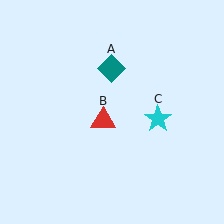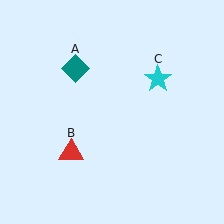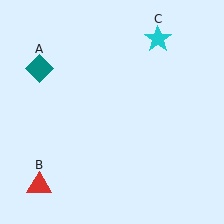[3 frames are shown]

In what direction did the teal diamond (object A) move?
The teal diamond (object A) moved left.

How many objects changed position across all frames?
3 objects changed position: teal diamond (object A), red triangle (object B), cyan star (object C).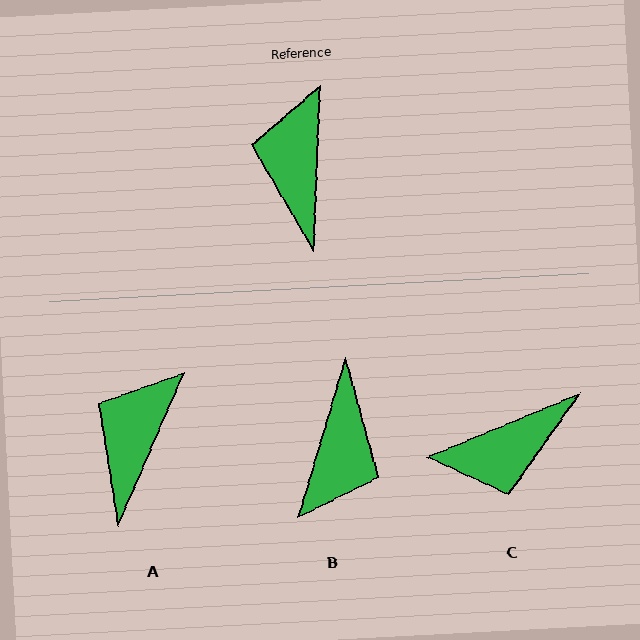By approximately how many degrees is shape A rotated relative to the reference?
Approximately 21 degrees clockwise.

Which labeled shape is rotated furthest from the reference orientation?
B, about 165 degrees away.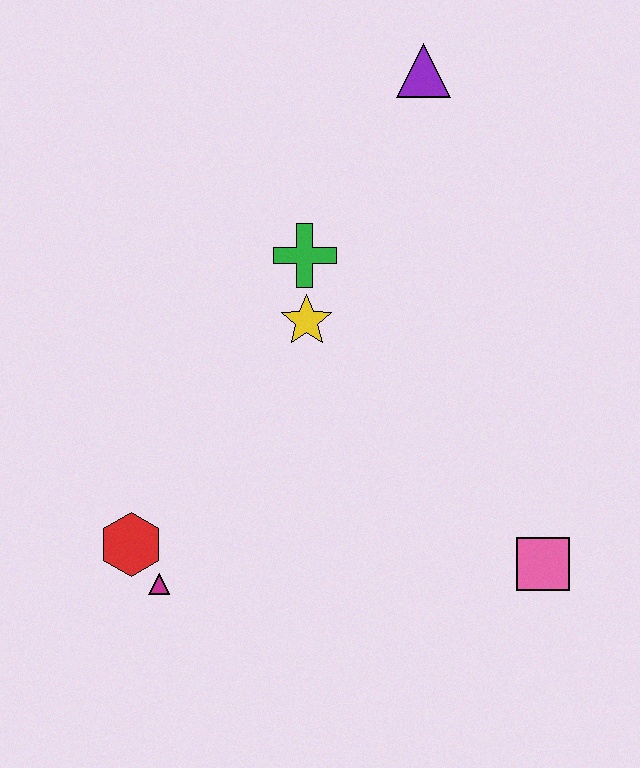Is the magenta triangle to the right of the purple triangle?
No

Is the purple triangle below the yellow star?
No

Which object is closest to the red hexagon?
The magenta triangle is closest to the red hexagon.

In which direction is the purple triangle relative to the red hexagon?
The purple triangle is above the red hexagon.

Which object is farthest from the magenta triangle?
The purple triangle is farthest from the magenta triangle.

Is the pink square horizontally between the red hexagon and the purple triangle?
No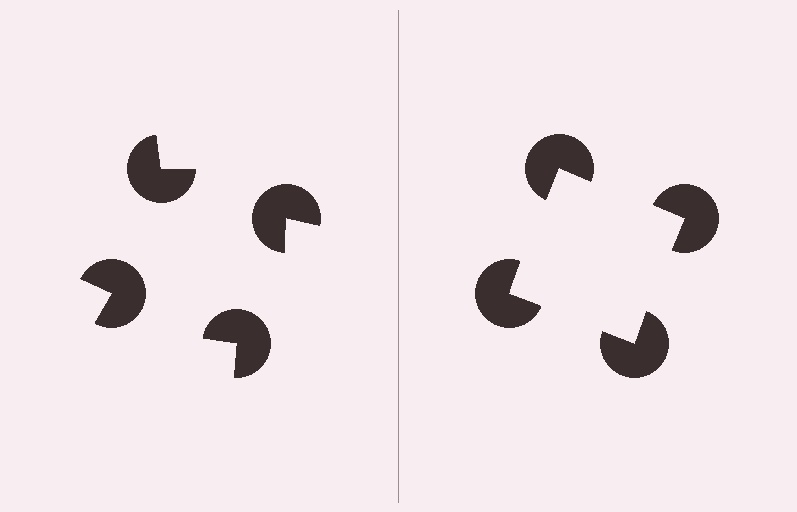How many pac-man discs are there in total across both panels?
8 — 4 on each side.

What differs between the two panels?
The pac-man discs are positioned identically on both sides; only the wedge orientations differ. On the right they align to a square; on the left they are misaligned.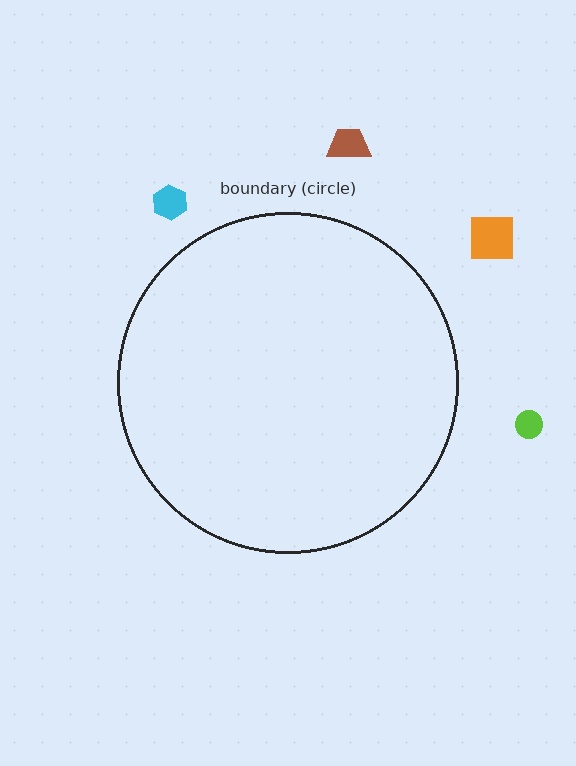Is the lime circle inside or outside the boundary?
Outside.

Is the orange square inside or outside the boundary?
Outside.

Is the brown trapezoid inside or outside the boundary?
Outside.